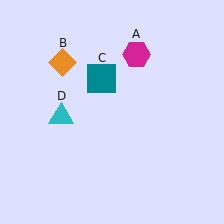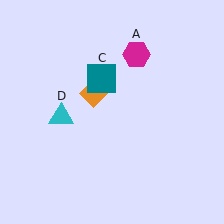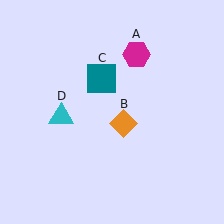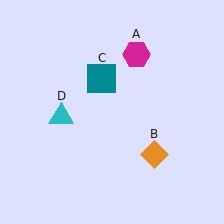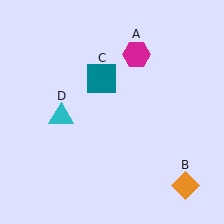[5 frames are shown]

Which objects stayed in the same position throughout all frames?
Magenta hexagon (object A) and teal square (object C) and cyan triangle (object D) remained stationary.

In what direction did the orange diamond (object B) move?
The orange diamond (object B) moved down and to the right.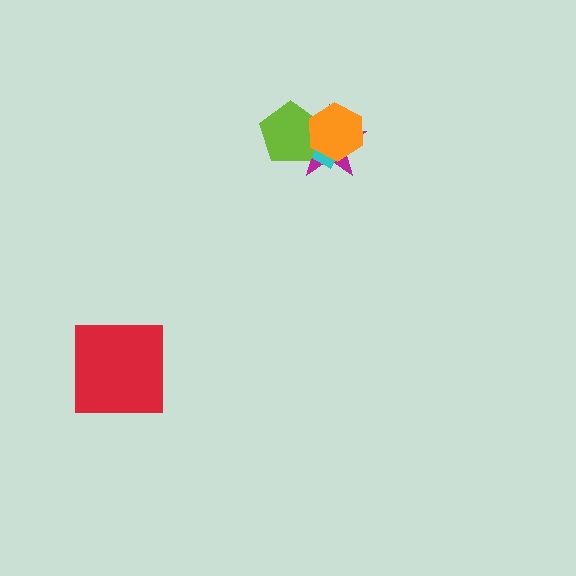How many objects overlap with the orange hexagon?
3 objects overlap with the orange hexagon.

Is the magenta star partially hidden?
Yes, it is partially covered by another shape.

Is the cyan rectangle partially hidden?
Yes, it is partially covered by another shape.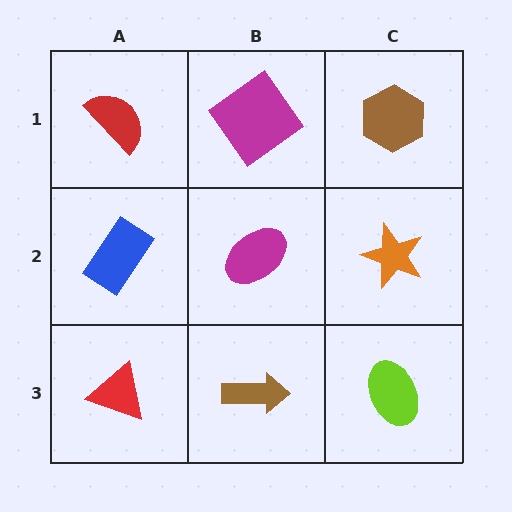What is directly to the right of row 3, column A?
A brown arrow.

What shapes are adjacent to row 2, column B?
A magenta diamond (row 1, column B), a brown arrow (row 3, column B), a blue rectangle (row 2, column A), an orange star (row 2, column C).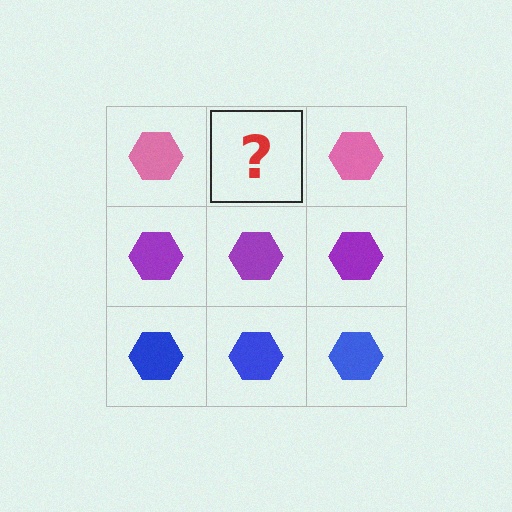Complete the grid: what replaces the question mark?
The question mark should be replaced with a pink hexagon.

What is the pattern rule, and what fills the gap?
The rule is that each row has a consistent color. The gap should be filled with a pink hexagon.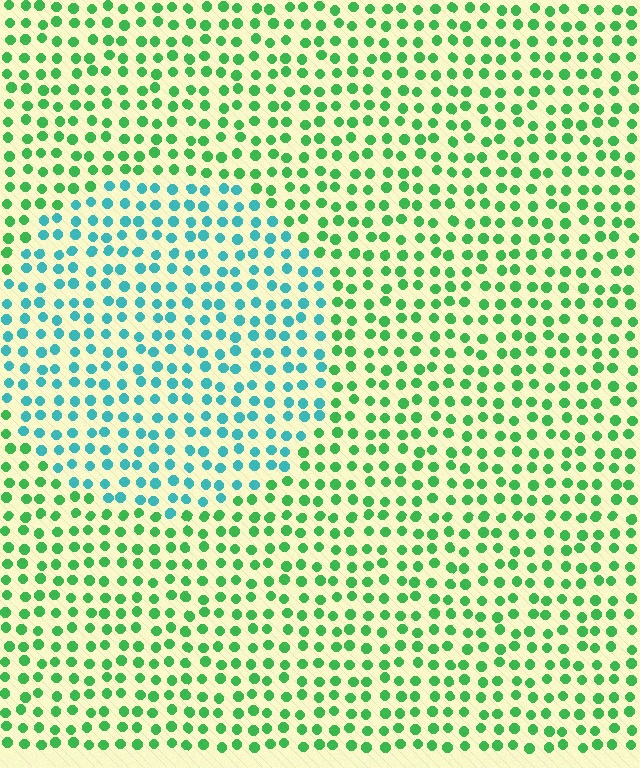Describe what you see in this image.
The image is filled with small green elements in a uniform arrangement. A circle-shaped region is visible where the elements are tinted to a slightly different hue, forming a subtle color boundary.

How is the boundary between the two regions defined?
The boundary is defined purely by a slight shift in hue (about 51 degrees). Spacing, size, and orientation are identical on both sides.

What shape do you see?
I see a circle.